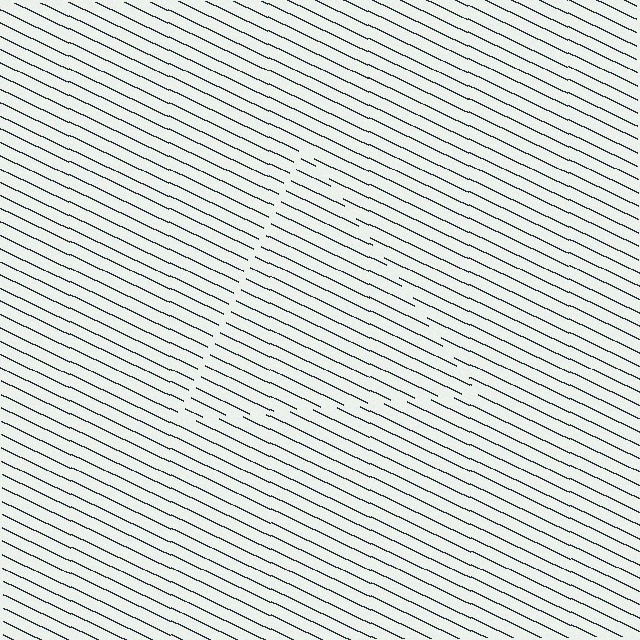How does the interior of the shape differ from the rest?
The interior of the shape contains the same grating, shifted by half a period — the contour is defined by the phase discontinuity where line-ends from the inner and outer gratings abut.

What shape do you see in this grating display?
An illusory triangle. The interior of the shape contains the same grating, shifted by half a period — the contour is defined by the phase discontinuity where line-ends from the inner and outer gratings abut.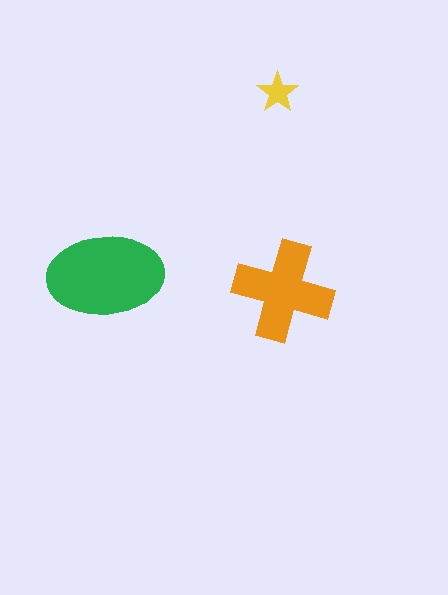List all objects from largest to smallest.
The green ellipse, the orange cross, the yellow star.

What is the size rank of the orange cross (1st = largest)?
2nd.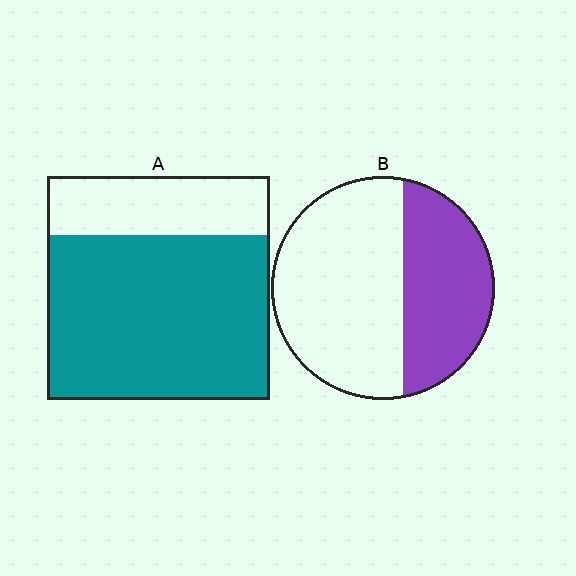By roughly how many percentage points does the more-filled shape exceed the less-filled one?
By roughly 35 percentage points (A over B).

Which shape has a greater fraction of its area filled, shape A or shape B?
Shape A.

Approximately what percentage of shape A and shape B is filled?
A is approximately 75% and B is approximately 40%.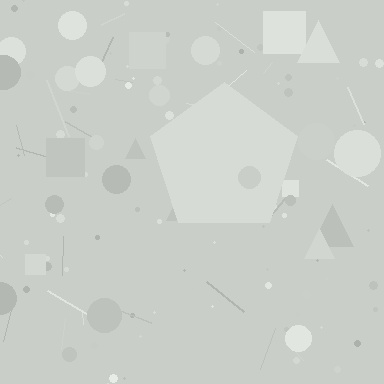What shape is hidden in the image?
A pentagon is hidden in the image.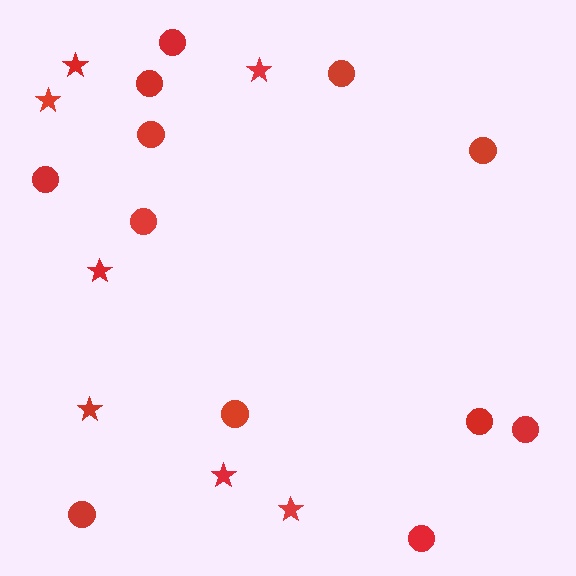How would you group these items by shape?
There are 2 groups: one group of stars (7) and one group of circles (12).